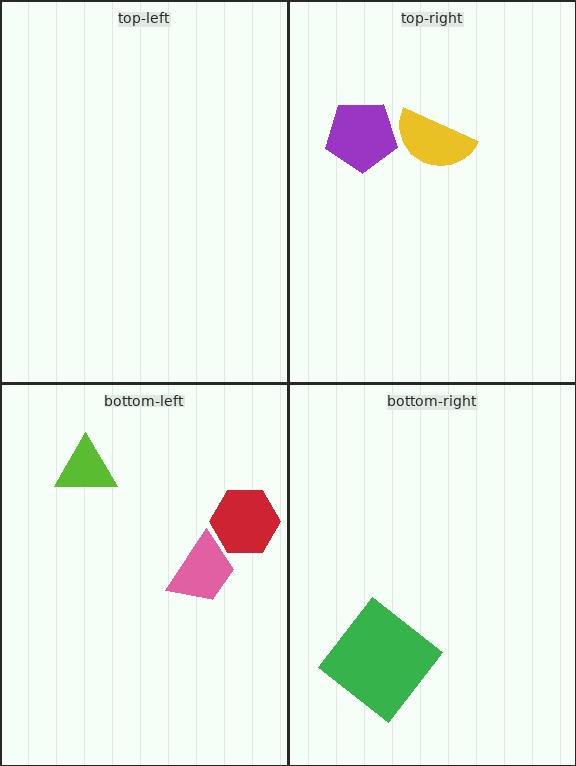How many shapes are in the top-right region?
2.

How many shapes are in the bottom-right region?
1.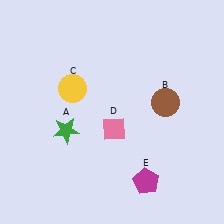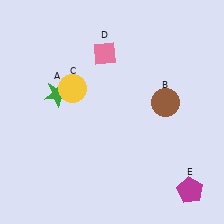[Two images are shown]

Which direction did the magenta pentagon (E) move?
The magenta pentagon (E) moved right.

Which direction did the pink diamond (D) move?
The pink diamond (D) moved up.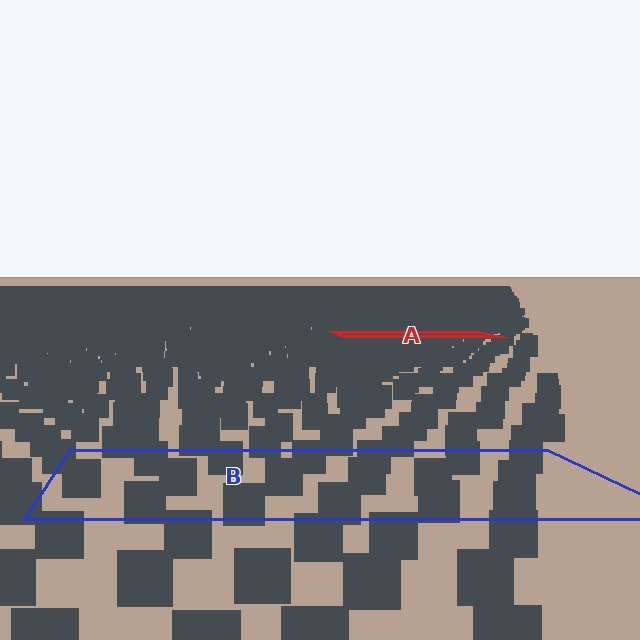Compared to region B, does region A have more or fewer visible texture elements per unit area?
Region A has more texture elements per unit area — they are packed more densely because it is farther away.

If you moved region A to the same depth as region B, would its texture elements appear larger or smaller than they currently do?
They would appear larger. At a closer depth, the same texture elements are projected at a bigger on-screen size.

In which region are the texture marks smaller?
The texture marks are smaller in region A, because it is farther away.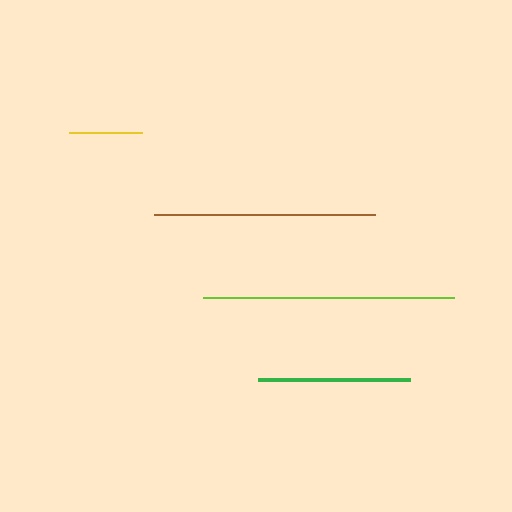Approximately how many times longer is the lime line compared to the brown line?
The lime line is approximately 1.1 times the length of the brown line.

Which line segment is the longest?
The lime line is the longest at approximately 251 pixels.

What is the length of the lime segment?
The lime segment is approximately 251 pixels long.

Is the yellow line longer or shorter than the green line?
The green line is longer than the yellow line.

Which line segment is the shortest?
The yellow line is the shortest at approximately 73 pixels.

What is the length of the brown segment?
The brown segment is approximately 221 pixels long.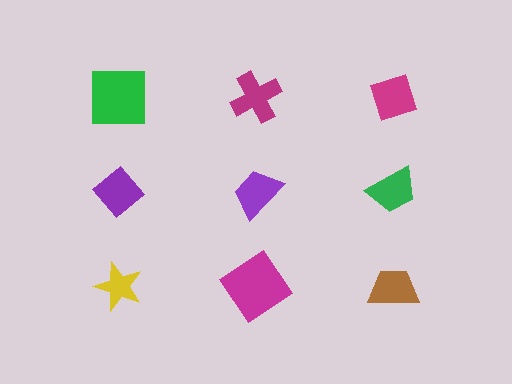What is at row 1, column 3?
A magenta diamond.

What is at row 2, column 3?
A green trapezoid.